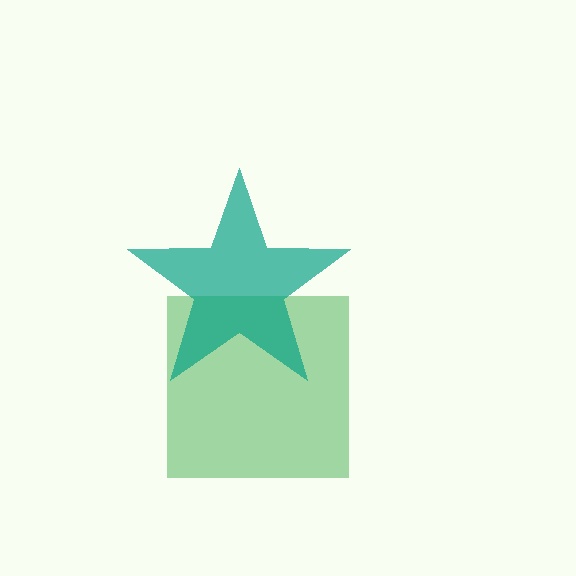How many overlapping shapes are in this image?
There are 2 overlapping shapes in the image.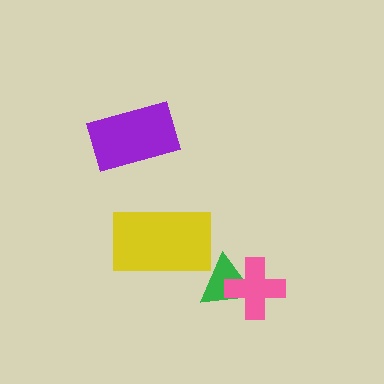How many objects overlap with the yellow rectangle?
0 objects overlap with the yellow rectangle.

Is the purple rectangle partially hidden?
No, no other shape covers it.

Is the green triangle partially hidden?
Yes, it is partially covered by another shape.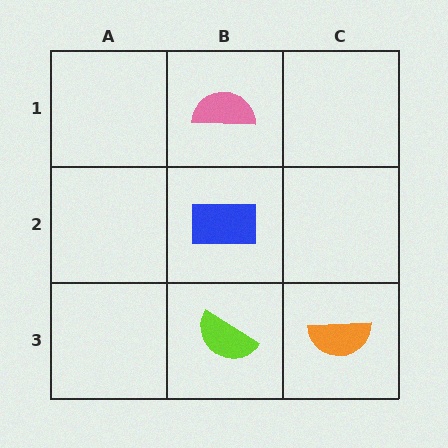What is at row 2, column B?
A blue rectangle.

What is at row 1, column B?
A pink semicircle.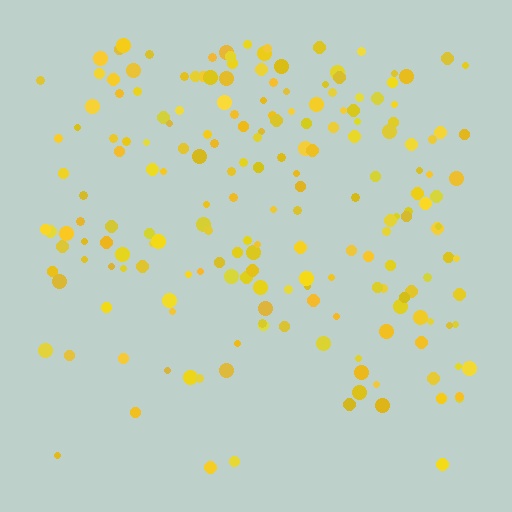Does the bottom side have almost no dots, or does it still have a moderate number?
Still a moderate number, just noticeably fewer than the top.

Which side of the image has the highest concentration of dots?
The top.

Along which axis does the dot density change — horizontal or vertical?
Vertical.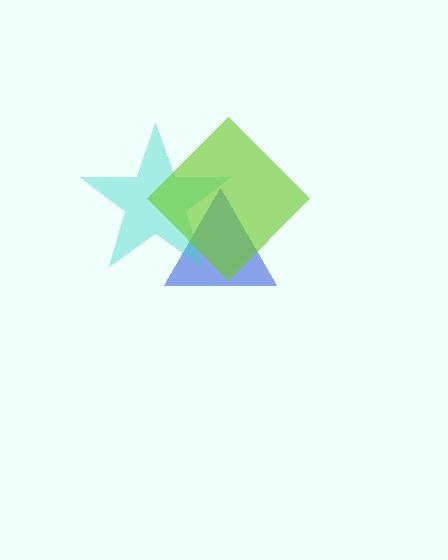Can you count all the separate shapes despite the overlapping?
Yes, there are 3 separate shapes.